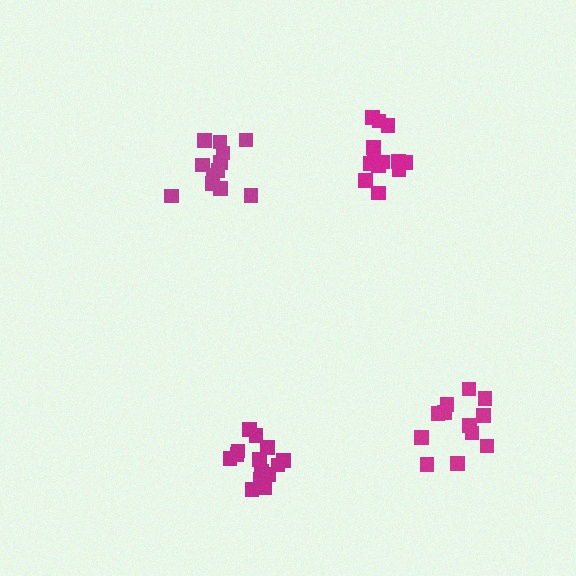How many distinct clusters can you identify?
There are 4 distinct clusters.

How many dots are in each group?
Group 1: 12 dots, Group 2: 13 dots, Group 3: 15 dots, Group 4: 12 dots (52 total).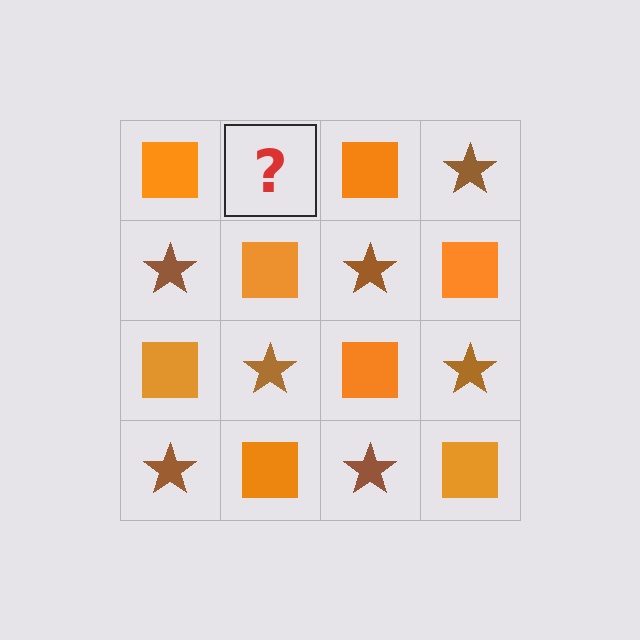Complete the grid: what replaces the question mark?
The question mark should be replaced with a brown star.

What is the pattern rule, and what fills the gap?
The rule is that it alternates orange square and brown star in a checkerboard pattern. The gap should be filled with a brown star.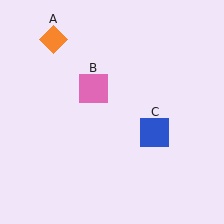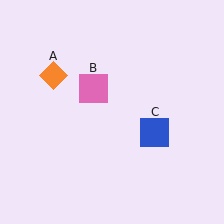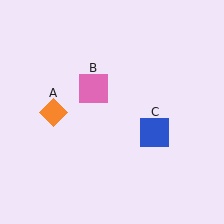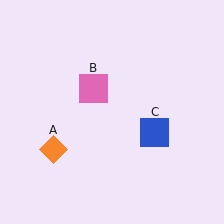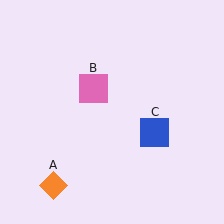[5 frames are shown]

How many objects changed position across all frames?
1 object changed position: orange diamond (object A).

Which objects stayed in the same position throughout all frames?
Pink square (object B) and blue square (object C) remained stationary.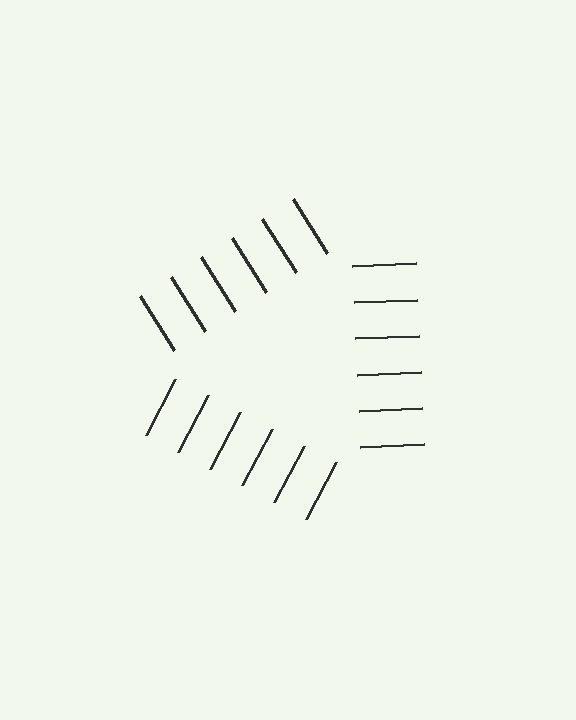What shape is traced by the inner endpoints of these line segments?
An illusory triangle — the line segments terminate on its edges but no continuous stroke is drawn.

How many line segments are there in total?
18 — 6 along each of the 3 edges.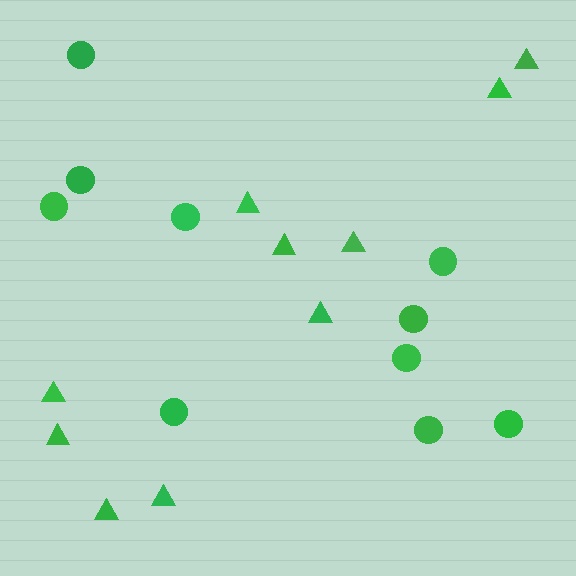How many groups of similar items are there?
There are 2 groups: one group of triangles (10) and one group of circles (10).